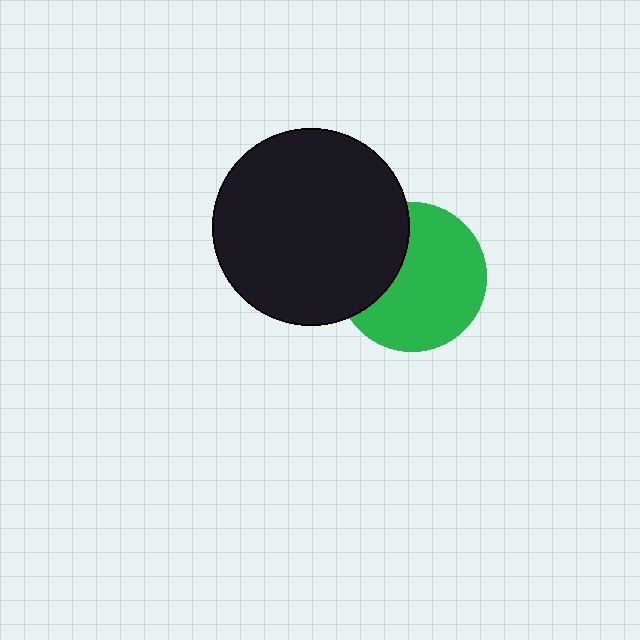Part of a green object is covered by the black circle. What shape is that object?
It is a circle.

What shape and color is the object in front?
The object in front is a black circle.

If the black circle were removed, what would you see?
You would see the complete green circle.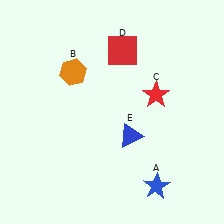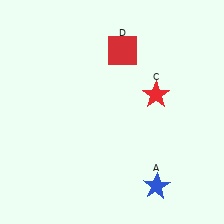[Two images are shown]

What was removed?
The blue triangle (E), the orange hexagon (B) were removed in Image 2.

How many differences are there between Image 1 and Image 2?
There are 2 differences between the two images.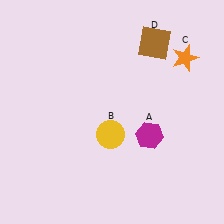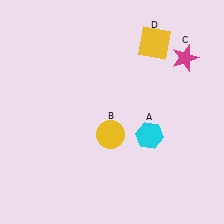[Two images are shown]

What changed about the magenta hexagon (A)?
In Image 1, A is magenta. In Image 2, it changed to cyan.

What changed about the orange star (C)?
In Image 1, C is orange. In Image 2, it changed to magenta.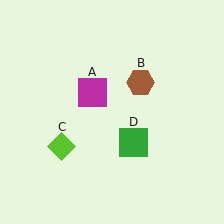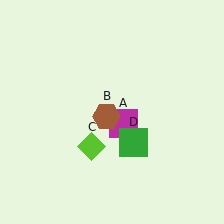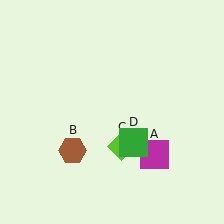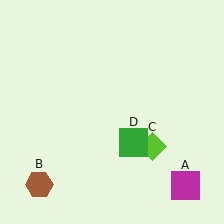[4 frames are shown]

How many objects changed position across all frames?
3 objects changed position: magenta square (object A), brown hexagon (object B), lime diamond (object C).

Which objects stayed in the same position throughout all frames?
Green square (object D) remained stationary.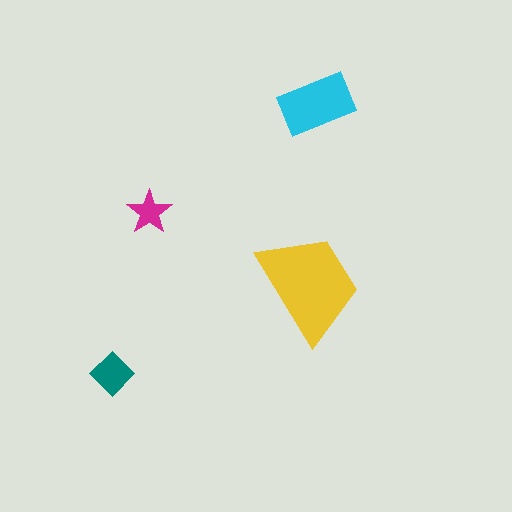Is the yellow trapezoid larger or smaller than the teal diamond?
Larger.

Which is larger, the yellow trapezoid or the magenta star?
The yellow trapezoid.